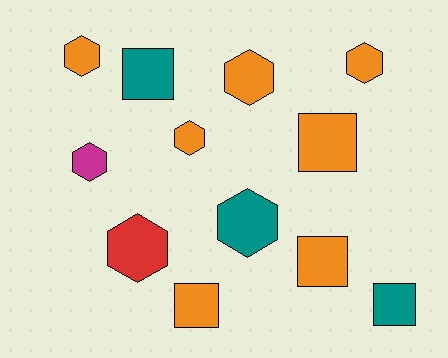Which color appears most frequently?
Orange, with 7 objects.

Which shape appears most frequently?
Hexagon, with 7 objects.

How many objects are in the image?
There are 12 objects.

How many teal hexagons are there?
There is 1 teal hexagon.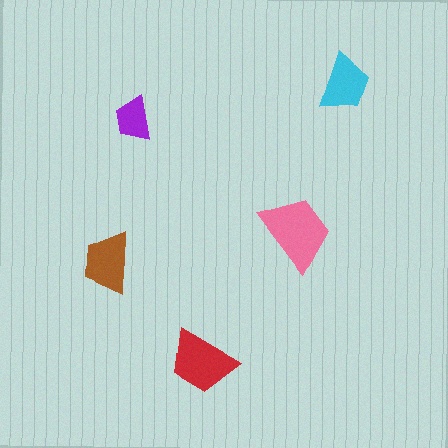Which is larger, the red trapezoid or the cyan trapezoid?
The red one.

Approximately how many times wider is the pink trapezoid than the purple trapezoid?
About 1.5 times wider.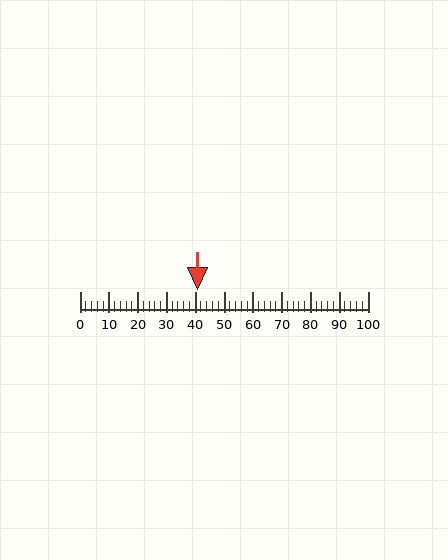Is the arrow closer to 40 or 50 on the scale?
The arrow is closer to 40.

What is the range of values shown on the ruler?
The ruler shows values from 0 to 100.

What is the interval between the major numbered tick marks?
The major tick marks are spaced 10 units apart.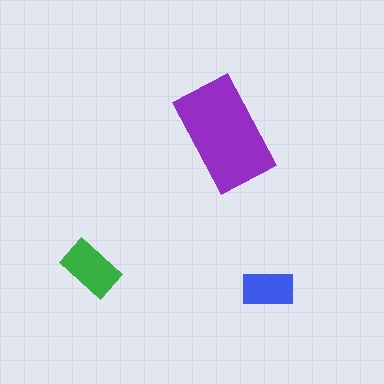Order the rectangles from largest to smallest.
the purple one, the green one, the blue one.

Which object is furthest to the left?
The green rectangle is leftmost.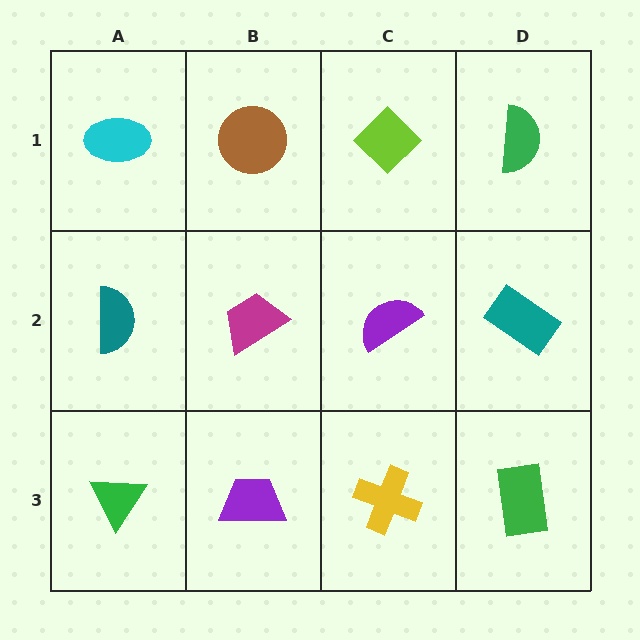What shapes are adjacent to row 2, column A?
A cyan ellipse (row 1, column A), a green triangle (row 3, column A), a magenta trapezoid (row 2, column B).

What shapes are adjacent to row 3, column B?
A magenta trapezoid (row 2, column B), a green triangle (row 3, column A), a yellow cross (row 3, column C).